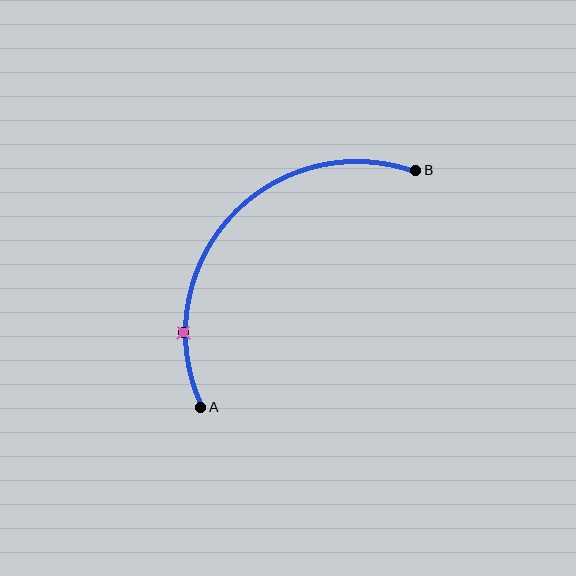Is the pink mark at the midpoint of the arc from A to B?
No. The pink mark lies on the arc but is closer to endpoint A. The arc midpoint would be at the point on the curve equidistant along the arc from both A and B.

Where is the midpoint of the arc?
The arc midpoint is the point on the curve farthest from the straight line joining A and B. It sits above and to the left of that line.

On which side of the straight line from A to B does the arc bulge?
The arc bulges above and to the left of the straight line connecting A and B.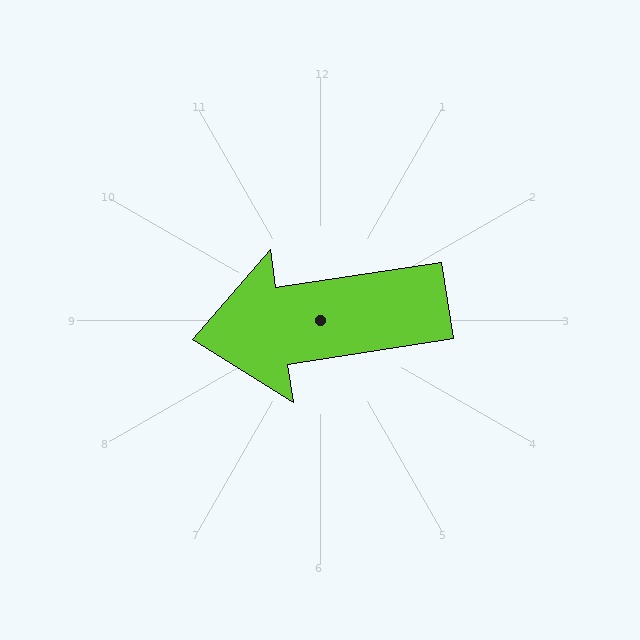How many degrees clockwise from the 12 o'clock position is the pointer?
Approximately 261 degrees.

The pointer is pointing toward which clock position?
Roughly 9 o'clock.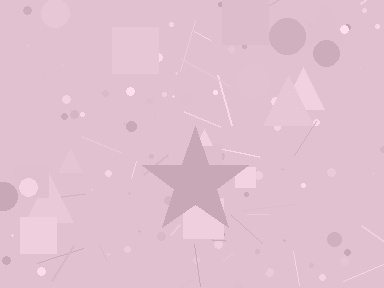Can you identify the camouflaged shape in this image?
The camouflaged shape is a star.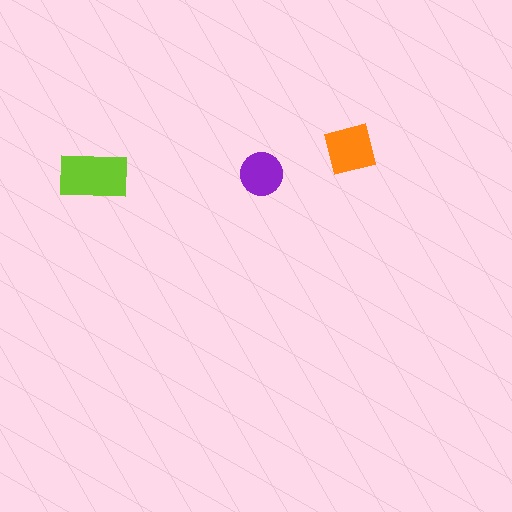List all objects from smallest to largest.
The purple circle, the orange square, the lime rectangle.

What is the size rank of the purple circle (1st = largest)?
3rd.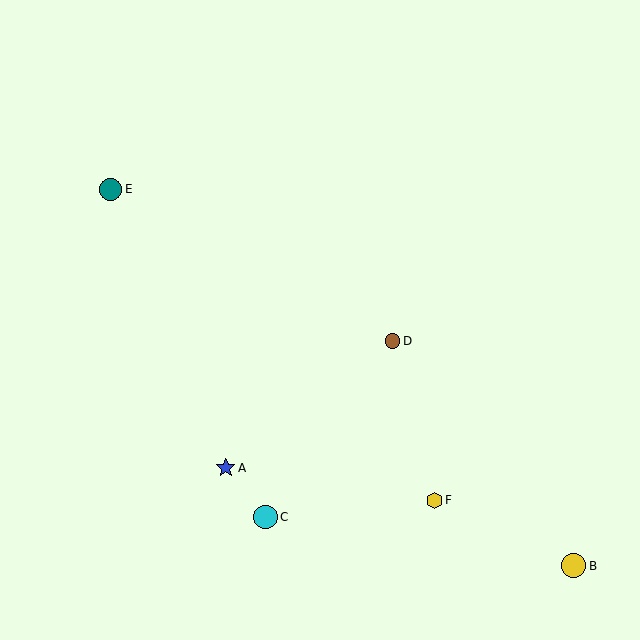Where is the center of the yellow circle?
The center of the yellow circle is at (574, 566).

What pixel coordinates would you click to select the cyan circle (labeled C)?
Click at (265, 517) to select the cyan circle C.